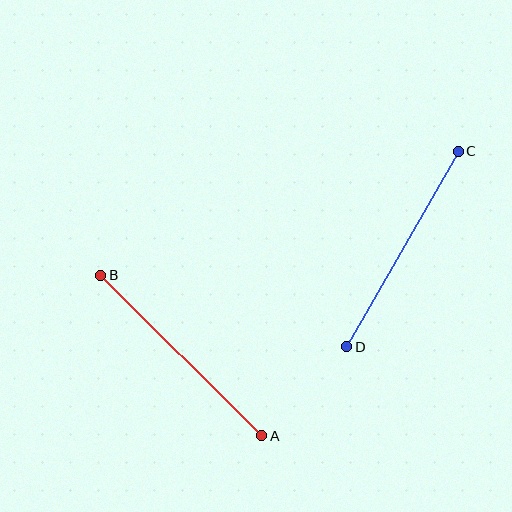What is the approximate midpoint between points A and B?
The midpoint is at approximately (181, 355) pixels.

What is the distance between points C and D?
The distance is approximately 225 pixels.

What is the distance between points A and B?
The distance is approximately 228 pixels.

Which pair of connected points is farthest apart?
Points A and B are farthest apart.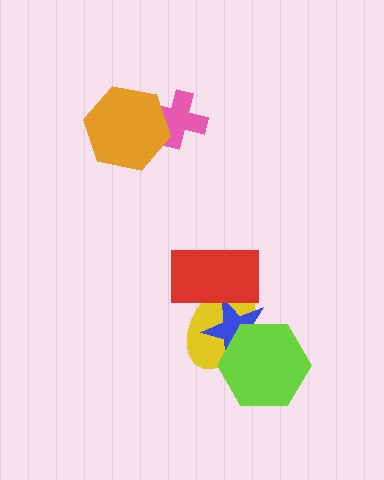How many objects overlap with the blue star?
3 objects overlap with the blue star.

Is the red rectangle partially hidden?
No, no other shape covers it.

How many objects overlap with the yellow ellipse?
3 objects overlap with the yellow ellipse.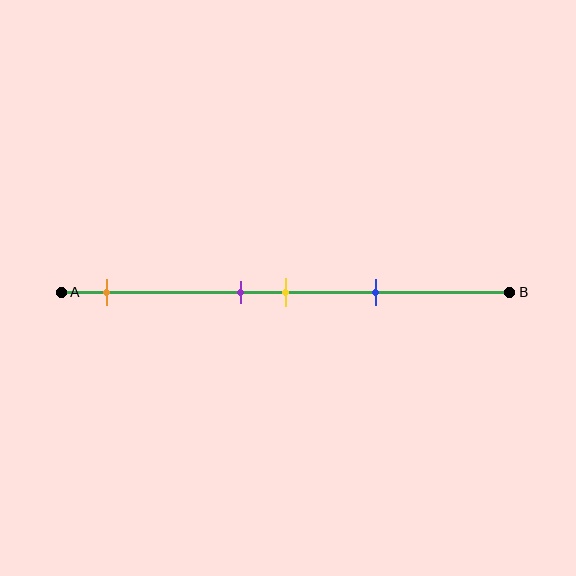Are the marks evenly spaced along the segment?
No, the marks are not evenly spaced.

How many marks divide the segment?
There are 4 marks dividing the segment.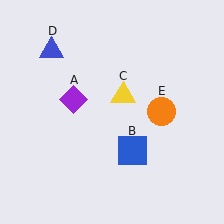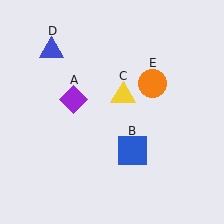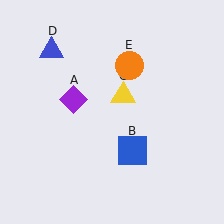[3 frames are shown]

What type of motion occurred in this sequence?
The orange circle (object E) rotated counterclockwise around the center of the scene.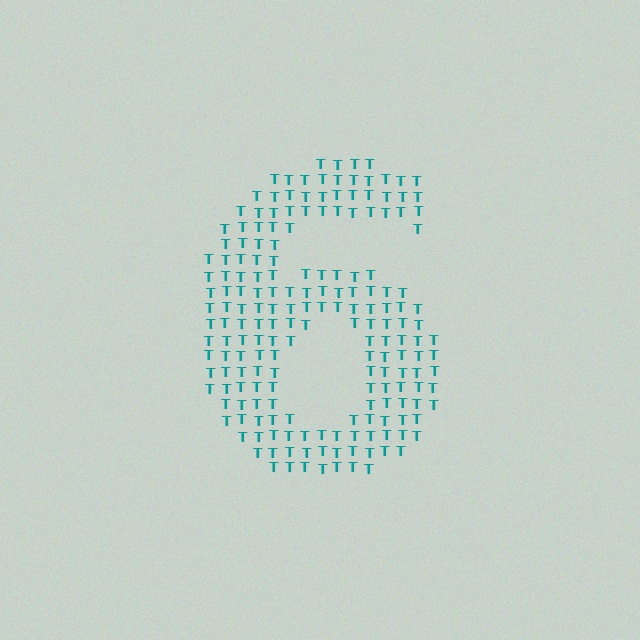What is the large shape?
The large shape is the digit 6.